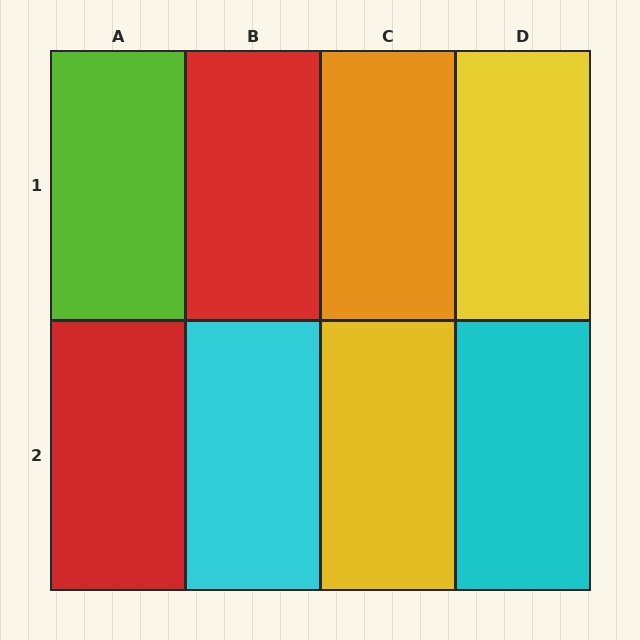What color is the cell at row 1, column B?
Red.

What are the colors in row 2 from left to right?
Red, cyan, yellow, cyan.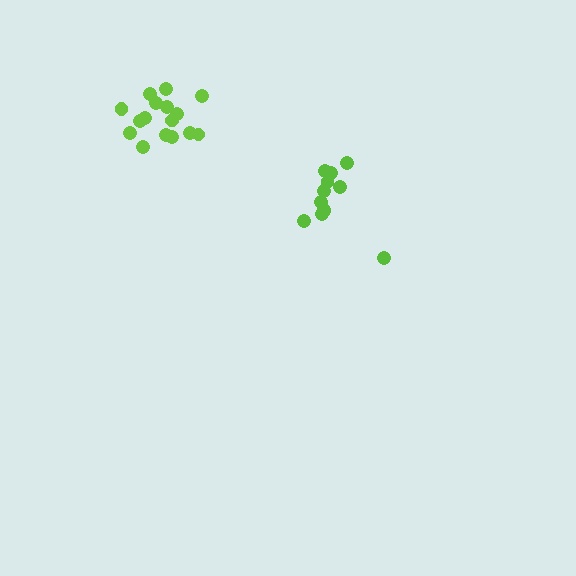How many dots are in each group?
Group 1: 12 dots, Group 2: 16 dots (28 total).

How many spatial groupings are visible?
There are 2 spatial groupings.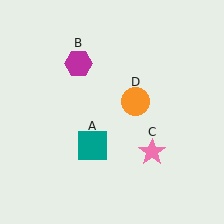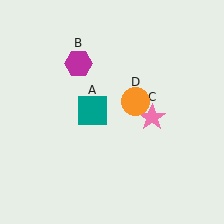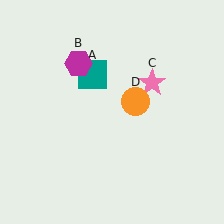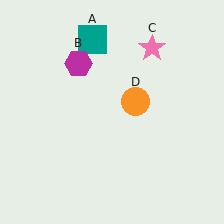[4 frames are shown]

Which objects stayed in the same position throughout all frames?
Magenta hexagon (object B) and orange circle (object D) remained stationary.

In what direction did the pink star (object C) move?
The pink star (object C) moved up.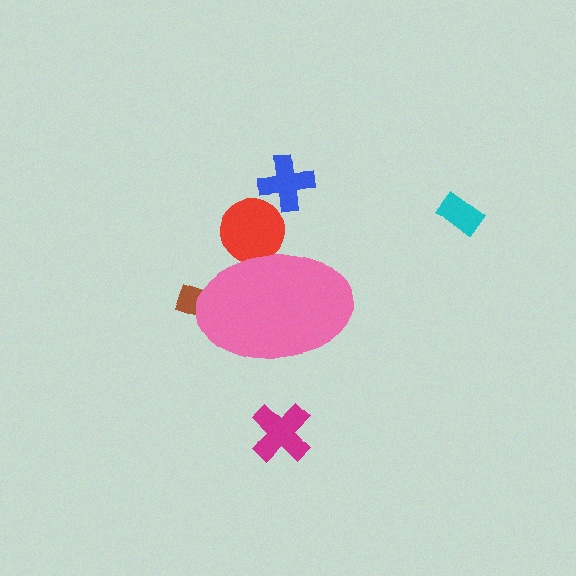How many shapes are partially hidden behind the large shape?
2 shapes are partially hidden.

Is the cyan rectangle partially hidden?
No, the cyan rectangle is fully visible.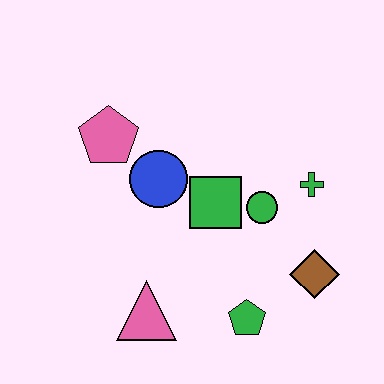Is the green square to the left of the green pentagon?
Yes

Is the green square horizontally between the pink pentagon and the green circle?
Yes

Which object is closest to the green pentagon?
The brown diamond is closest to the green pentagon.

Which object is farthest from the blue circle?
The brown diamond is farthest from the blue circle.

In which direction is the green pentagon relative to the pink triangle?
The green pentagon is to the right of the pink triangle.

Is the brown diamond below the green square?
Yes